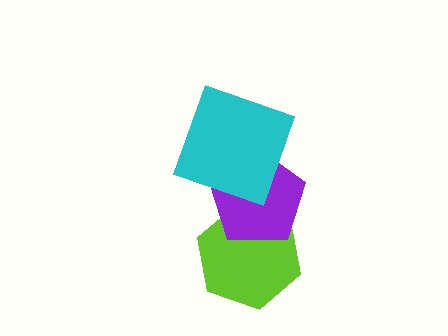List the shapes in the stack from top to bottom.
From top to bottom: the cyan square, the purple pentagon, the lime hexagon.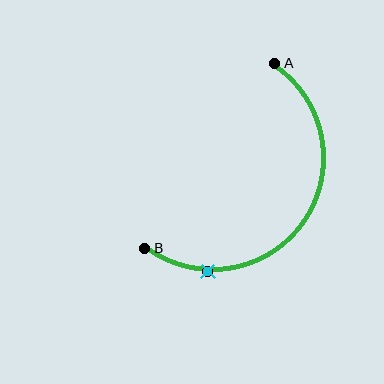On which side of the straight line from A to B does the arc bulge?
The arc bulges below and to the right of the straight line connecting A and B.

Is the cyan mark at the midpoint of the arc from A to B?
No. The cyan mark lies on the arc but is closer to endpoint B. The arc midpoint would be at the point on the curve equidistant along the arc from both A and B.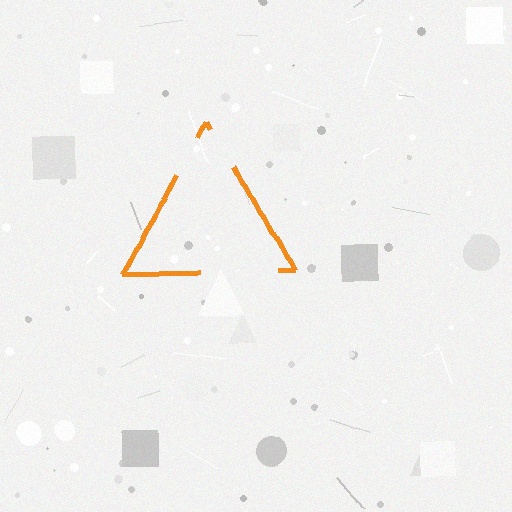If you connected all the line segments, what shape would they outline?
They would outline a triangle.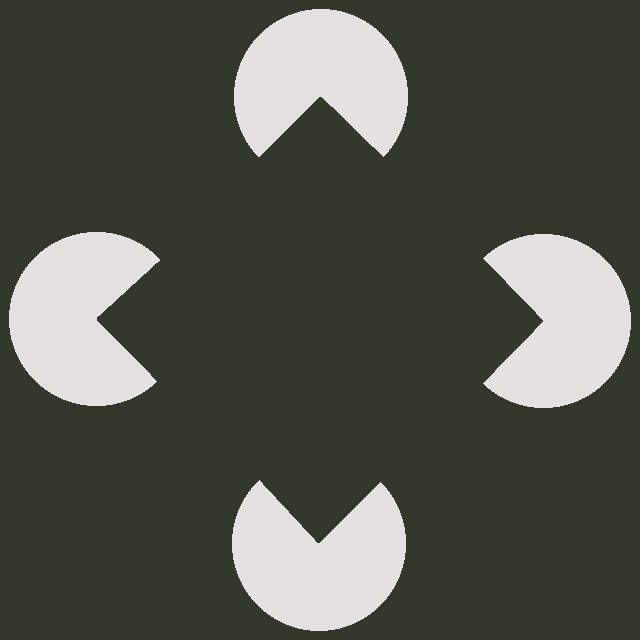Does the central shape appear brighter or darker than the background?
It typically appears slightly darker than the background, even though no actual brightness change is drawn.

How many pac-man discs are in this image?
There are 4 — one at each vertex of the illusory square.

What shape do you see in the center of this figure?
An illusory square — its edges are inferred from the aligned wedge cuts in the pac-man discs, not physically drawn.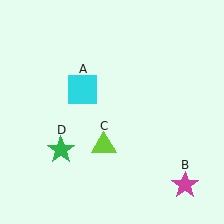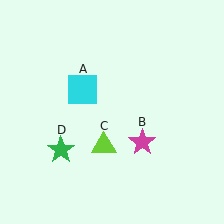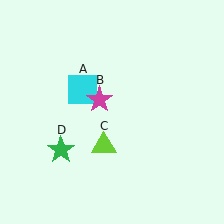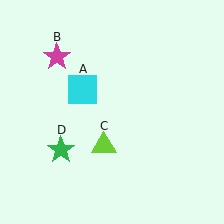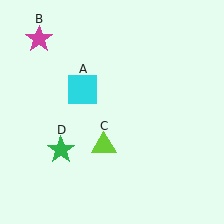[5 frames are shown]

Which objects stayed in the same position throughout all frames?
Cyan square (object A) and lime triangle (object C) and green star (object D) remained stationary.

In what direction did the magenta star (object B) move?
The magenta star (object B) moved up and to the left.